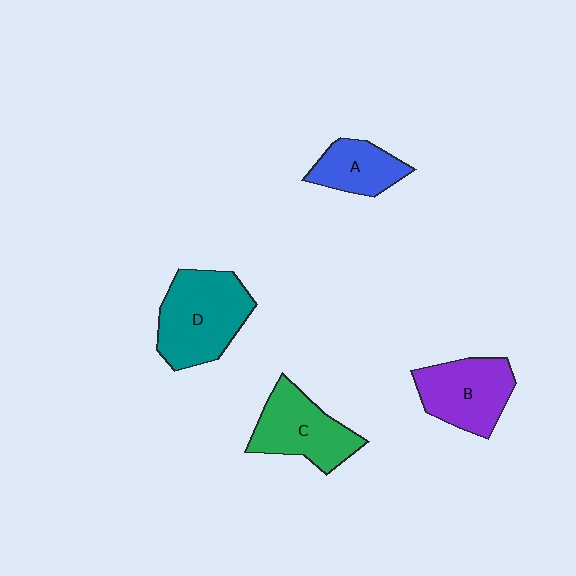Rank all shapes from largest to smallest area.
From largest to smallest: D (teal), B (purple), C (green), A (blue).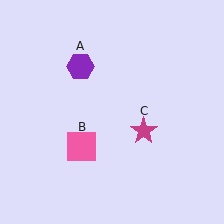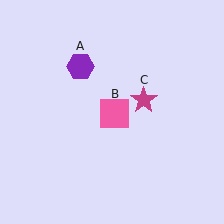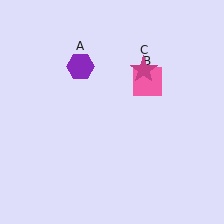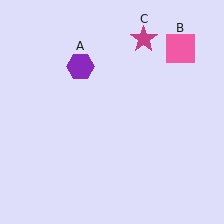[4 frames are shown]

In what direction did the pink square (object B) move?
The pink square (object B) moved up and to the right.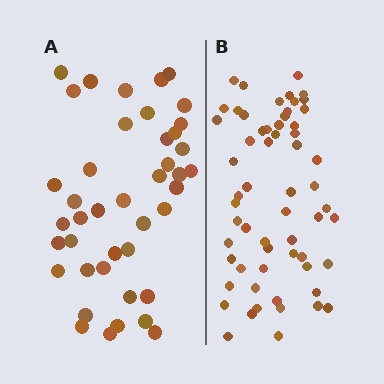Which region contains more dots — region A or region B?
Region B (the right region) has more dots.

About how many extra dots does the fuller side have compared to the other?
Region B has approximately 20 more dots than region A.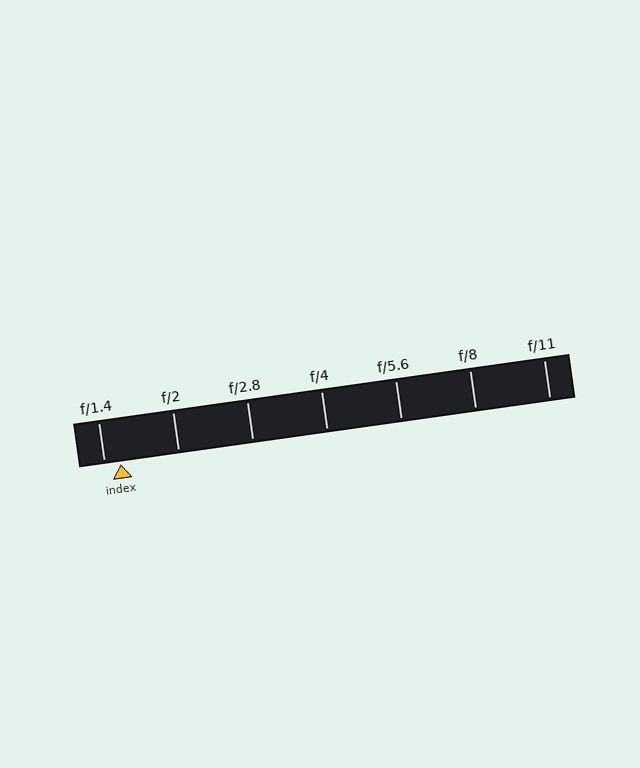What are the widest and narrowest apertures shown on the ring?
The widest aperture shown is f/1.4 and the narrowest is f/11.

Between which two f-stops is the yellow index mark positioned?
The index mark is between f/1.4 and f/2.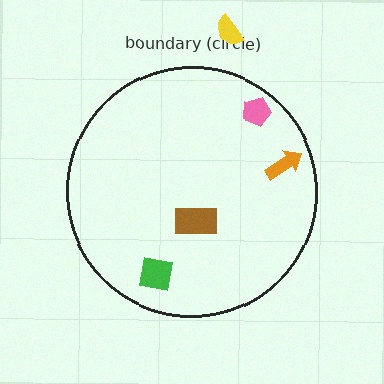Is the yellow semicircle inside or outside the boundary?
Outside.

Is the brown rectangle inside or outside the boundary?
Inside.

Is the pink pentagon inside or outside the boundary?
Inside.